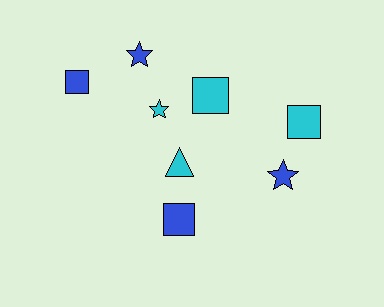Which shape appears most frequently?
Square, with 4 objects.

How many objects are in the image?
There are 8 objects.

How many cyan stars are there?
There is 1 cyan star.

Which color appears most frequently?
Cyan, with 4 objects.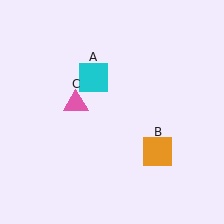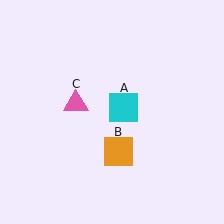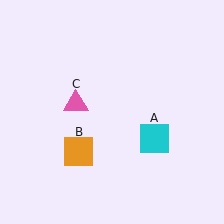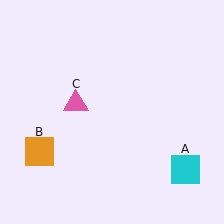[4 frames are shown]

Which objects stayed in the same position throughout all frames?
Pink triangle (object C) remained stationary.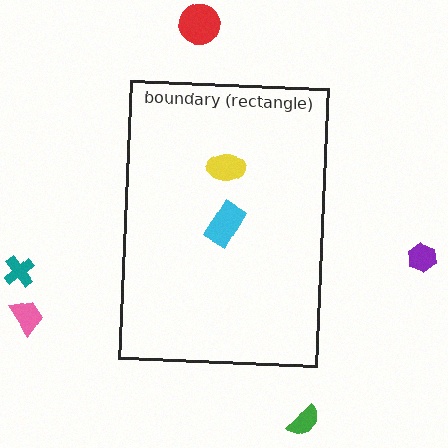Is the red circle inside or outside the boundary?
Outside.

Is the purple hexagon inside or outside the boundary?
Outside.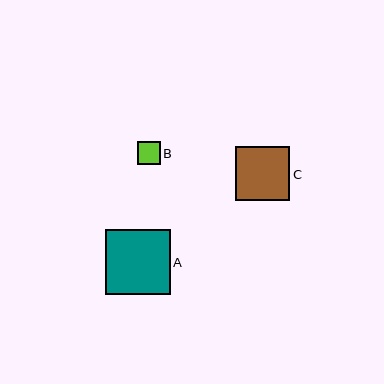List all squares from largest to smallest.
From largest to smallest: A, C, B.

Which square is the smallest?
Square B is the smallest with a size of approximately 23 pixels.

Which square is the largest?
Square A is the largest with a size of approximately 65 pixels.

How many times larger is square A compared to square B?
Square A is approximately 2.8 times the size of square B.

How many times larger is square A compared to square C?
Square A is approximately 1.2 times the size of square C.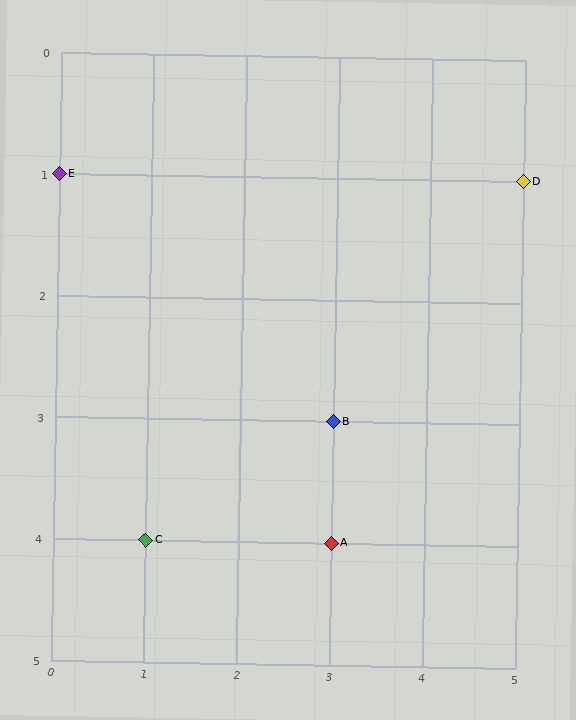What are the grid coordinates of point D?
Point D is at grid coordinates (5, 1).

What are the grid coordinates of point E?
Point E is at grid coordinates (0, 1).